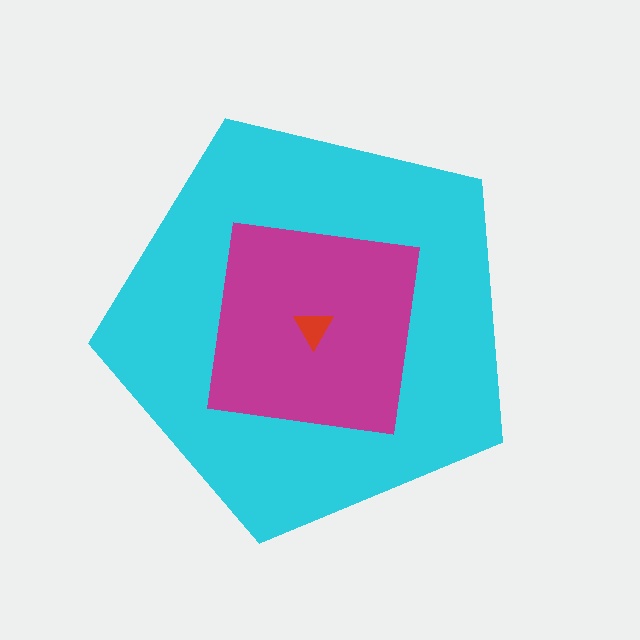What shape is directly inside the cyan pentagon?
The magenta square.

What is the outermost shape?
The cyan pentagon.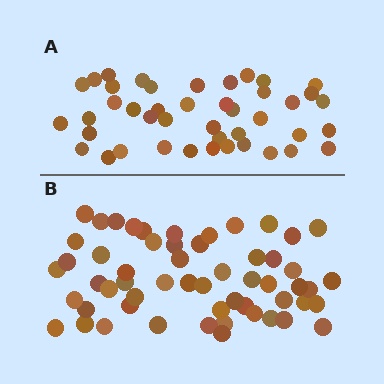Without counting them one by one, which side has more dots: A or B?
Region B (the bottom region) has more dots.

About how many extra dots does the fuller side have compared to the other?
Region B has approximately 15 more dots than region A.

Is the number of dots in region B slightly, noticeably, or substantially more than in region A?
Region B has noticeably more, but not dramatically so. The ratio is roughly 1.3 to 1.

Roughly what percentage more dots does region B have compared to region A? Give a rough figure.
About 30% more.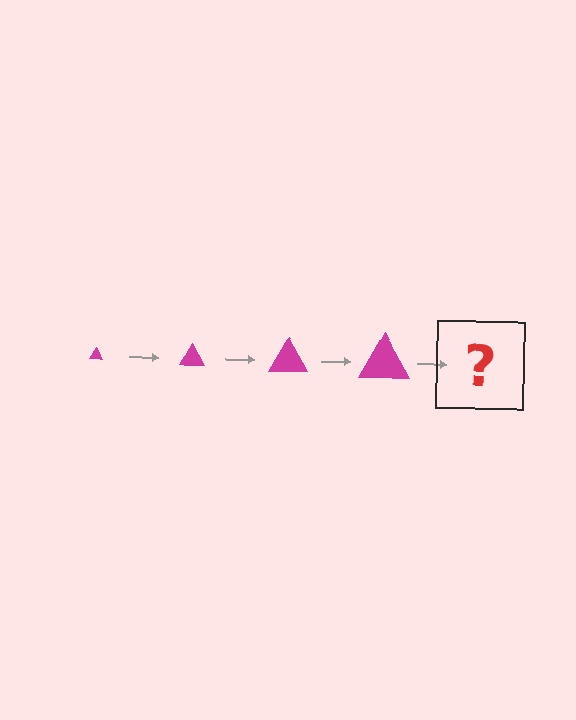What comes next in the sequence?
The next element should be a magenta triangle, larger than the previous one.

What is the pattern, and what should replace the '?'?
The pattern is that the triangle gets progressively larger each step. The '?' should be a magenta triangle, larger than the previous one.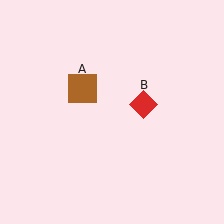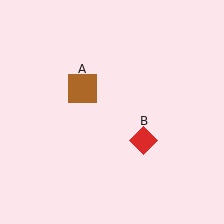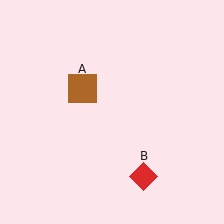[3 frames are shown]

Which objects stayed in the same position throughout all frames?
Brown square (object A) remained stationary.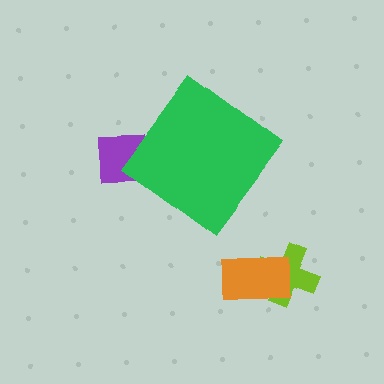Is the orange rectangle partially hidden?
No, the orange rectangle is fully visible.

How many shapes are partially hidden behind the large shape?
1 shape is partially hidden.